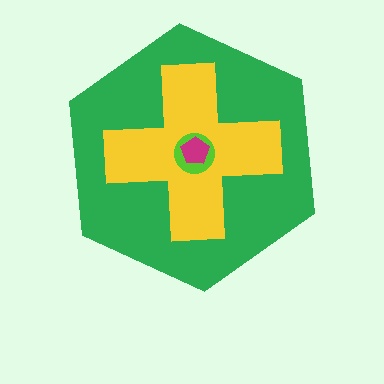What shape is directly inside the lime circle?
The magenta pentagon.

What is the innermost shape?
The magenta pentagon.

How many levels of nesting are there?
4.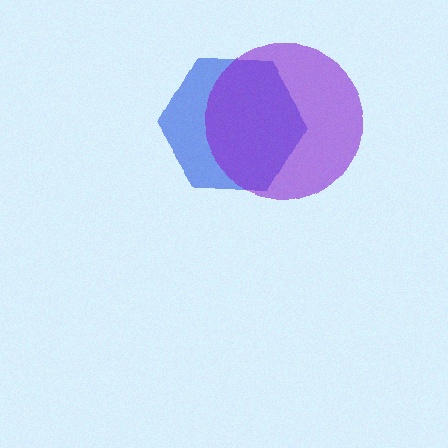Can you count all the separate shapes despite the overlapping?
Yes, there are 2 separate shapes.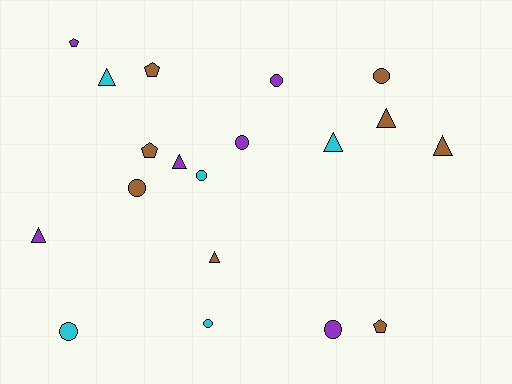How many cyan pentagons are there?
There are no cyan pentagons.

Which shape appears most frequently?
Circle, with 8 objects.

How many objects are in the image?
There are 19 objects.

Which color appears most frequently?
Brown, with 8 objects.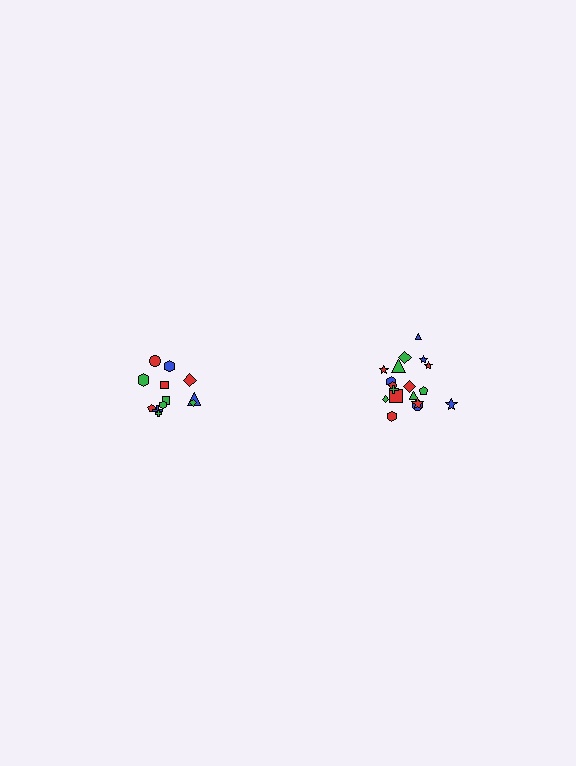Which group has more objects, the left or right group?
The right group.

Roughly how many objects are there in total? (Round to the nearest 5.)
Roughly 30 objects in total.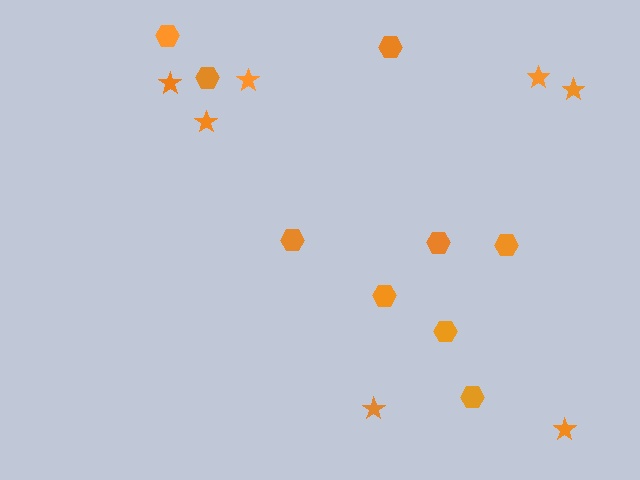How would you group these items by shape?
There are 2 groups: one group of stars (7) and one group of hexagons (9).